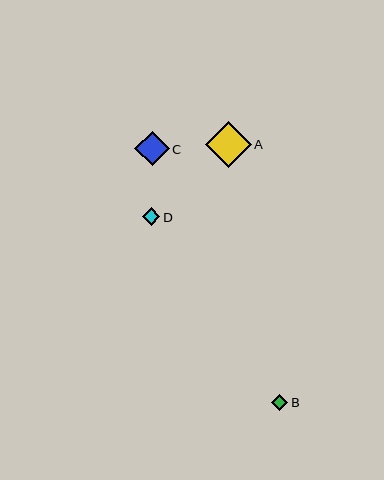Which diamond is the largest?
Diamond A is the largest with a size of approximately 46 pixels.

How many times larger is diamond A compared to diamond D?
Diamond A is approximately 2.6 times the size of diamond D.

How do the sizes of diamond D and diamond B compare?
Diamond D and diamond B are approximately the same size.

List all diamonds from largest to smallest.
From largest to smallest: A, C, D, B.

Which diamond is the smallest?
Diamond B is the smallest with a size of approximately 16 pixels.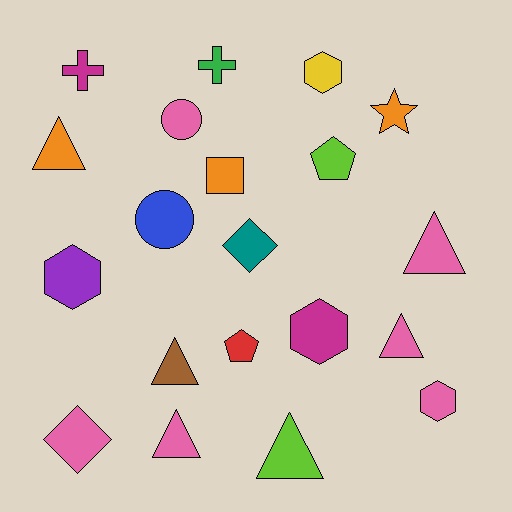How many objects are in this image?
There are 20 objects.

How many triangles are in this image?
There are 6 triangles.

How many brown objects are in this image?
There is 1 brown object.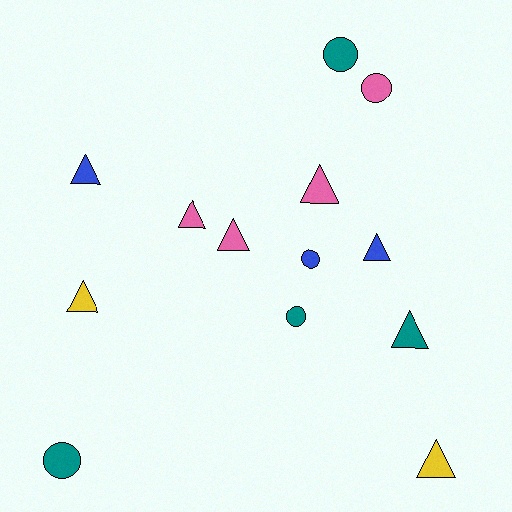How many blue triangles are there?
There are 2 blue triangles.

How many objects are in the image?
There are 13 objects.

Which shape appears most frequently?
Triangle, with 8 objects.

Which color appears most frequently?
Pink, with 4 objects.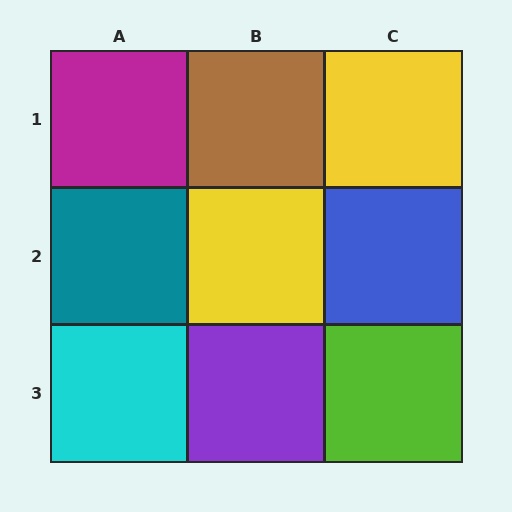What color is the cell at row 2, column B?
Yellow.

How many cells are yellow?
2 cells are yellow.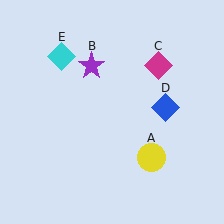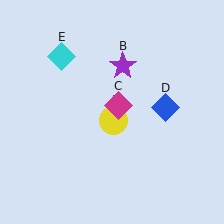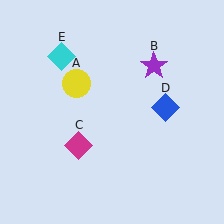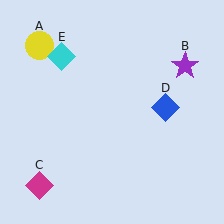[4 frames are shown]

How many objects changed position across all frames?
3 objects changed position: yellow circle (object A), purple star (object B), magenta diamond (object C).